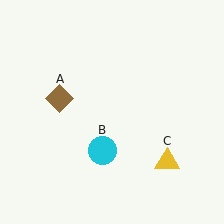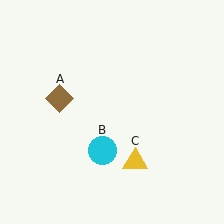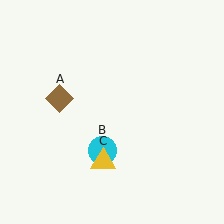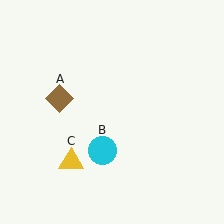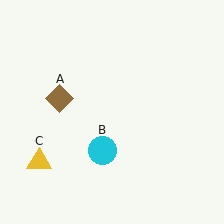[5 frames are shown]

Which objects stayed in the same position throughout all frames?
Brown diamond (object A) and cyan circle (object B) remained stationary.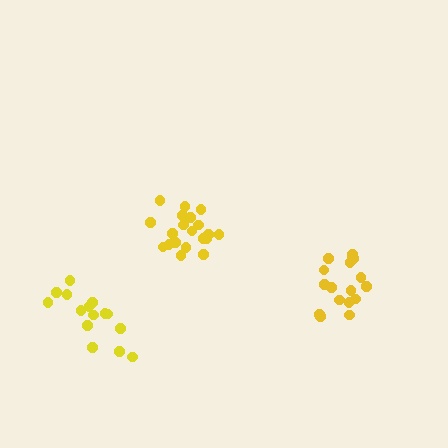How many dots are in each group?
Group 1: 20 dots, Group 2: 15 dots, Group 3: 18 dots (53 total).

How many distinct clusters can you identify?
There are 3 distinct clusters.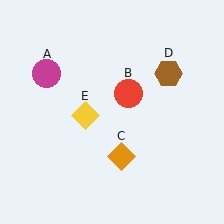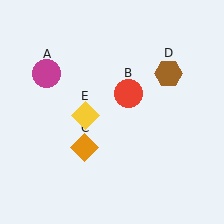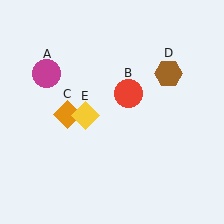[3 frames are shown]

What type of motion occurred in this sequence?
The orange diamond (object C) rotated clockwise around the center of the scene.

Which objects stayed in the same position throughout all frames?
Magenta circle (object A) and red circle (object B) and brown hexagon (object D) and yellow diamond (object E) remained stationary.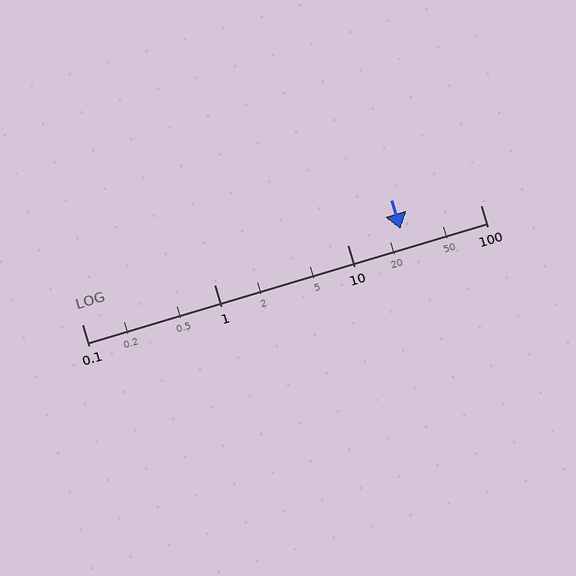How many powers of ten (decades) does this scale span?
The scale spans 3 decades, from 0.1 to 100.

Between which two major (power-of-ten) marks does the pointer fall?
The pointer is between 10 and 100.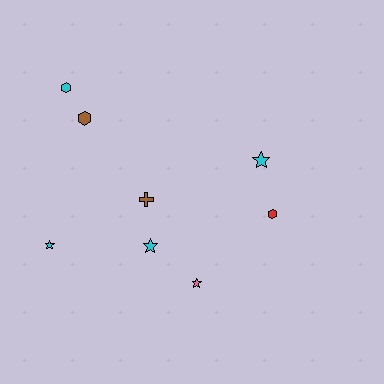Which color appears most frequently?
Cyan, with 4 objects.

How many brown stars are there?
There are no brown stars.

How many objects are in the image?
There are 8 objects.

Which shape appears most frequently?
Star, with 4 objects.